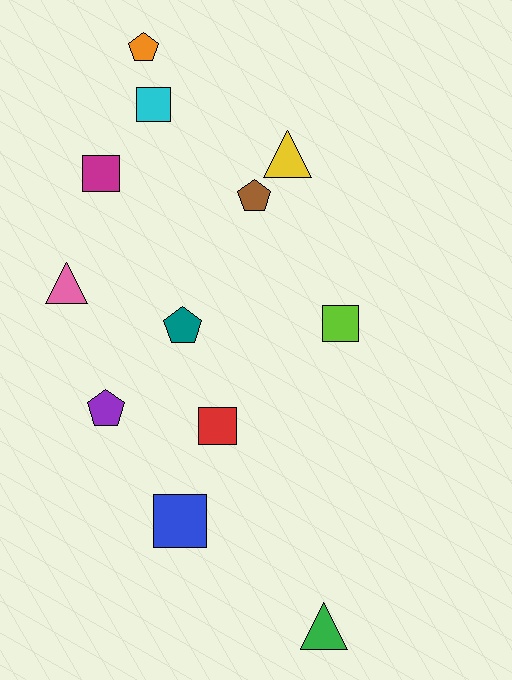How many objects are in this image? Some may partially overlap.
There are 12 objects.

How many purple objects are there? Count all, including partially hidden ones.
There is 1 purple object.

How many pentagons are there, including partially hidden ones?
There are 4 pentagons.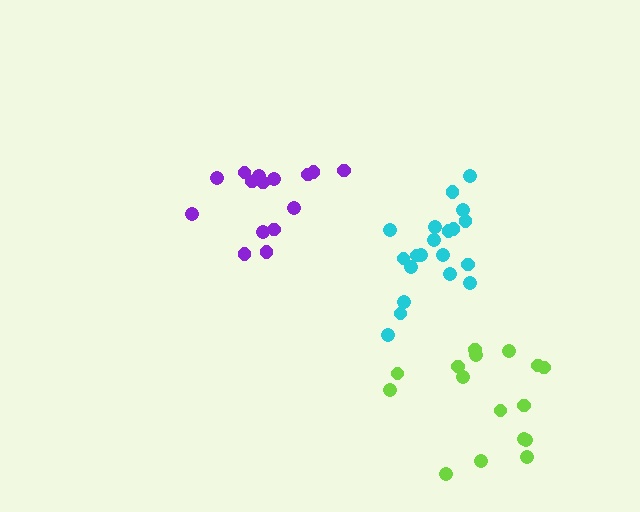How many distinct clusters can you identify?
There are 3 distinct clusters.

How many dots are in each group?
Group 1: 20 dots, Group 2: 16 dots, Group 3: 15 dots (51 total).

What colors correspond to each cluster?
The clusters are colored: cyan, lime, purple.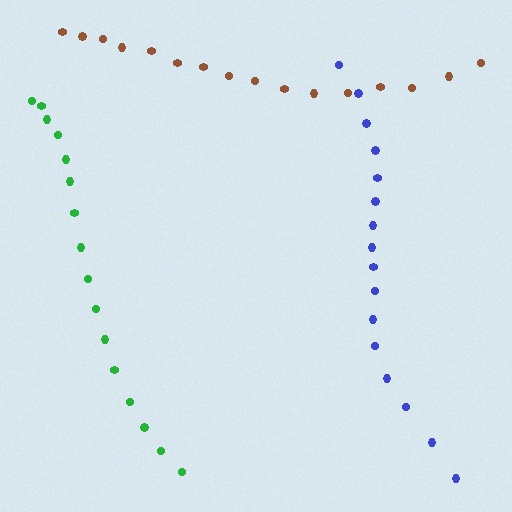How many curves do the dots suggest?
There are 3 distinct paths.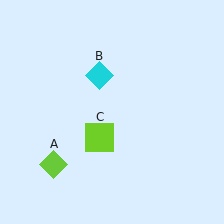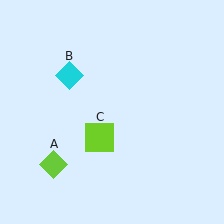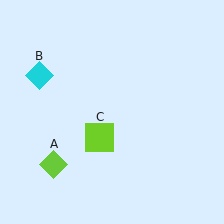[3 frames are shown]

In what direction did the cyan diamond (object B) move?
The cyan diamond (object B) moved left.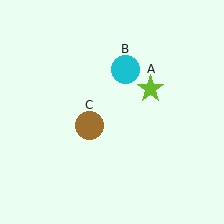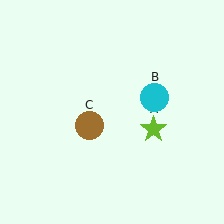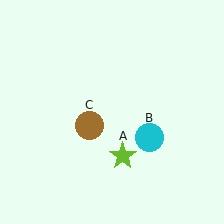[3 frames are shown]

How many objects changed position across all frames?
2 objects changed position: lime star (object A), cyan circle (object B).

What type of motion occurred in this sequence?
The lime star (object A), cyan circle (object B) rotated clockwise around the center of the scene.